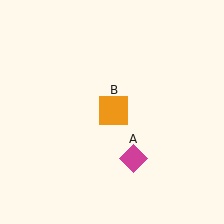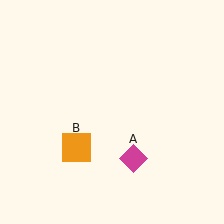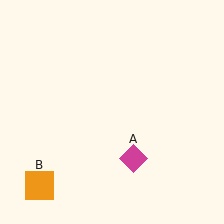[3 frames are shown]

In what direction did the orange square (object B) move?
The orange square (object B) moved down and to the left.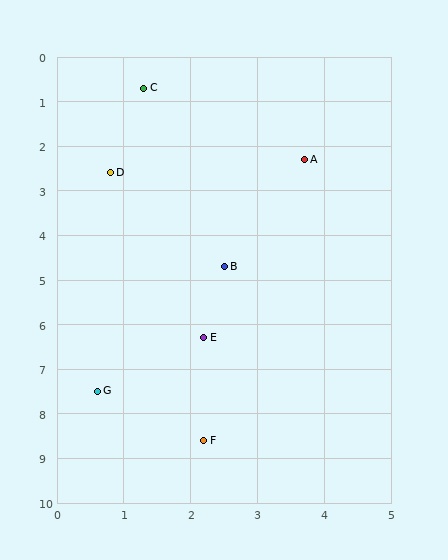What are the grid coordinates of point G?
Point G is at approximately (0.6, 7.5).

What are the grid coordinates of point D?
Point D is at approximately (0.8, 2.6).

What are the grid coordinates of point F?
Point F is at approximately (2.2, 8.6).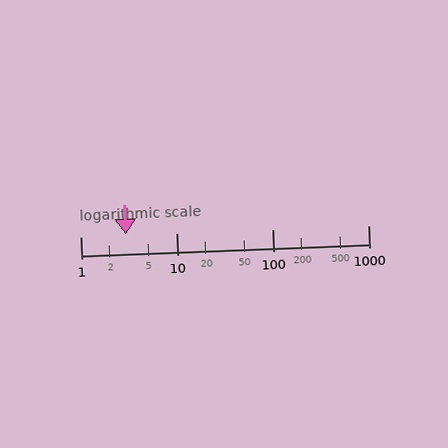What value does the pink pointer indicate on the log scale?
The pointer indicates approximately 3.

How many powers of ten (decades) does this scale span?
The scale spans 3 decades, from 1 to 1000.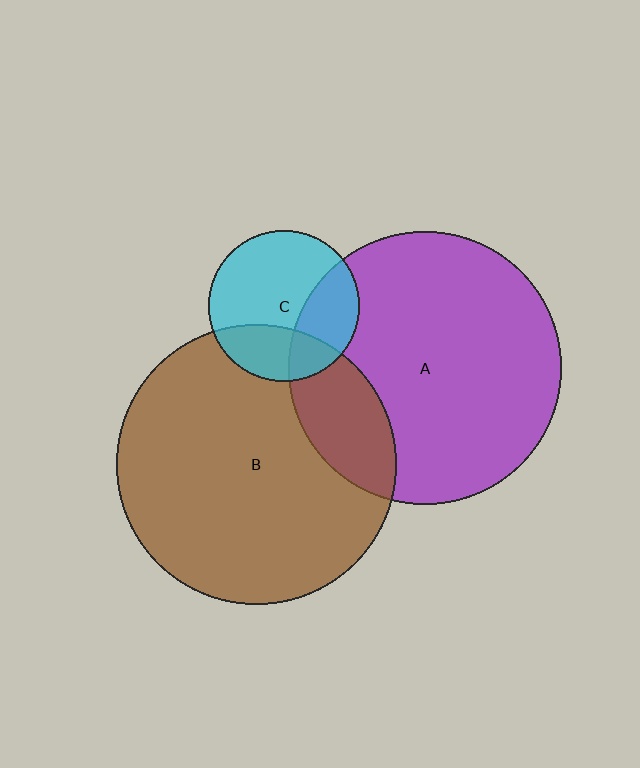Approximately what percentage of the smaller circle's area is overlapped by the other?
Approximately 30%.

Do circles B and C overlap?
Yes.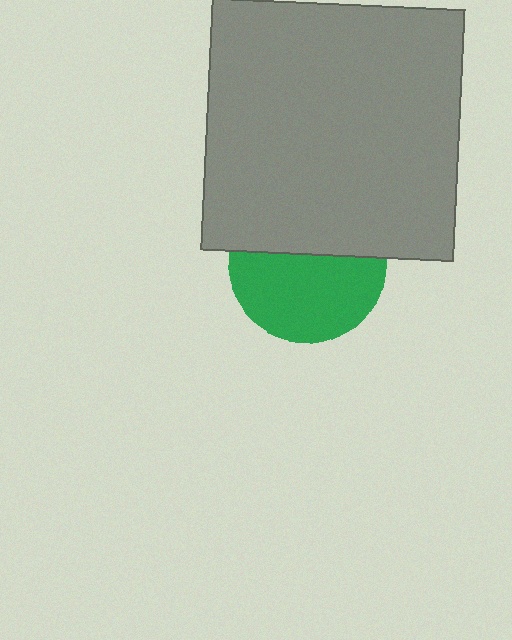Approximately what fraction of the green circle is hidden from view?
Roughly 43% of the green circle is hidden behind the gray square.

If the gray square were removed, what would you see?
You would see the complete green circle.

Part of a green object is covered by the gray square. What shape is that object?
It is a circle.